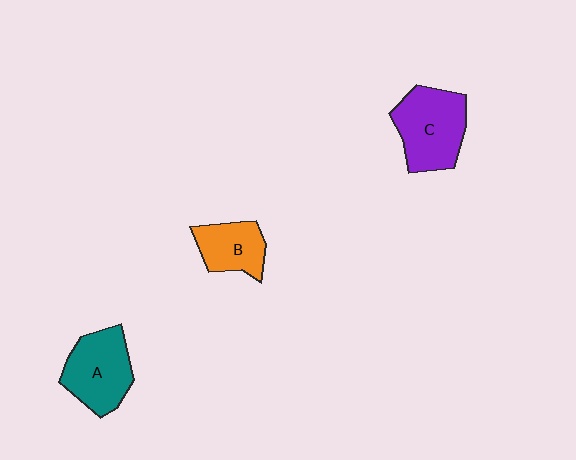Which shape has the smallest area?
Shape B (orange).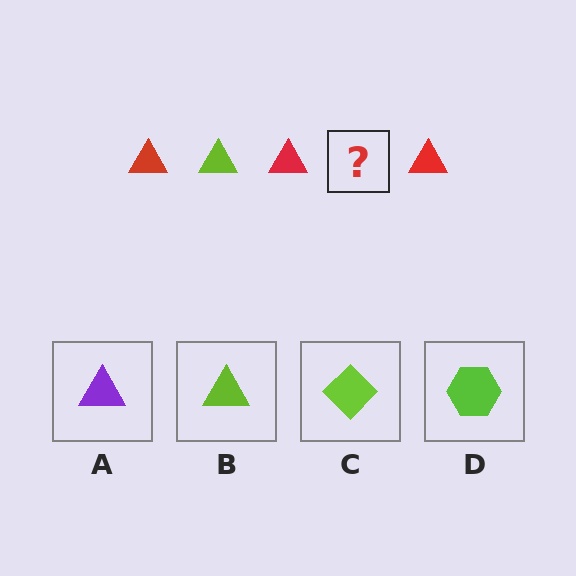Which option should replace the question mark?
Option B.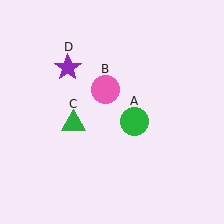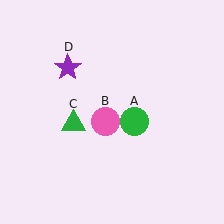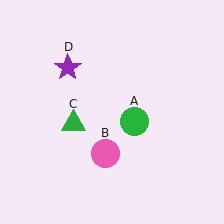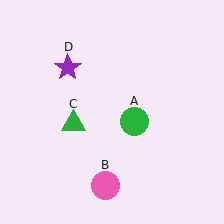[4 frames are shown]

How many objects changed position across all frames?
1 object changed position: pink circle (object B).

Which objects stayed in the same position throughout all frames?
Green circle (object A) and green triangle (object C) and purple star (object D) remained stationary.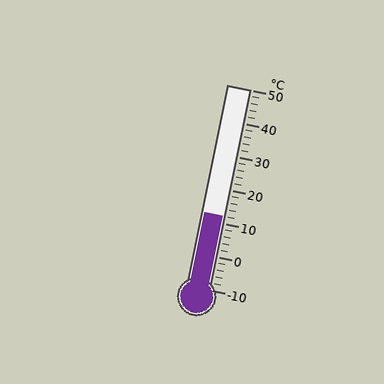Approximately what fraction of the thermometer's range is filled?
The thermometer is filled to approximately 35% of its range.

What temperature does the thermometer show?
The thermometer shows approximately 12°C.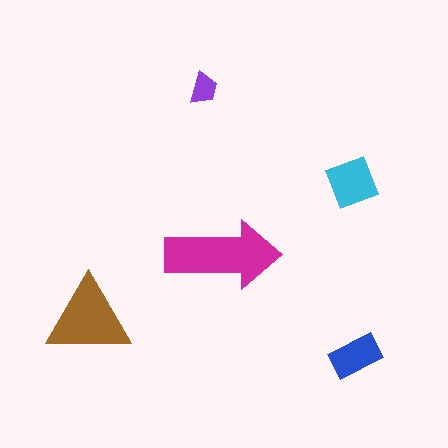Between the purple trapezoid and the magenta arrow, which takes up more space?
The magenta arrow.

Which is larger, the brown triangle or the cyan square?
The brown triangle.